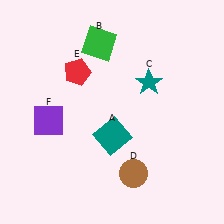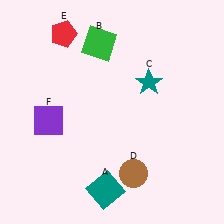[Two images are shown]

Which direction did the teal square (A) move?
The teal square (A) moved down.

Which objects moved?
The objects that moved are: the teal square (A), the red pentagon (E).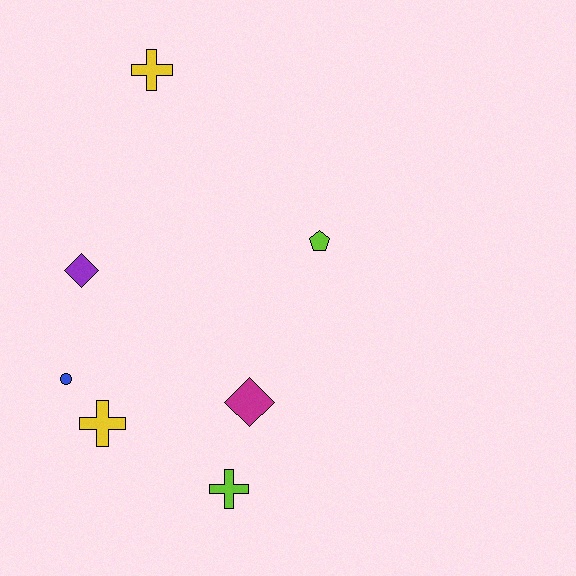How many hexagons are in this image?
There are no hexagons.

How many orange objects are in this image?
There are no orange objects.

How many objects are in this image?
There are 7 objects.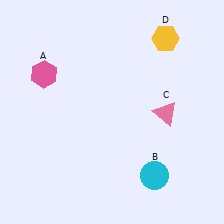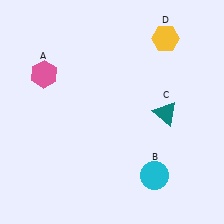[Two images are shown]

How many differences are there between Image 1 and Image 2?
There is 1 difference between the two images.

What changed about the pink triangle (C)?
In Image 1, C is pink. In Image 2, it changed to teal.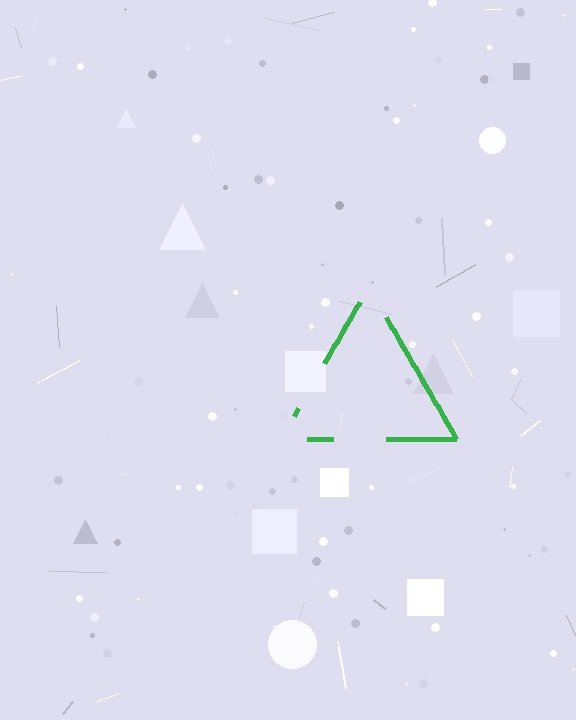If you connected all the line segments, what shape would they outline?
They would outline a triangle.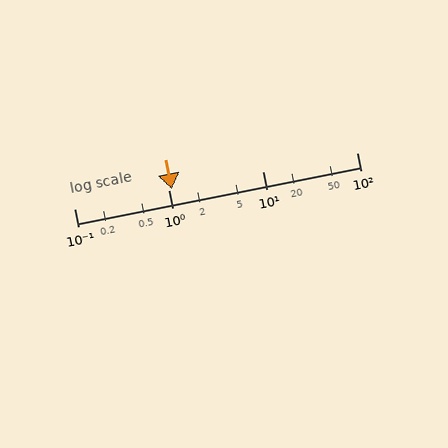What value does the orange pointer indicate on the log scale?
The pointer indicates approximately 1.1.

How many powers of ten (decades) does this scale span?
The scale spans 3 decades, from 0.1 to 100.